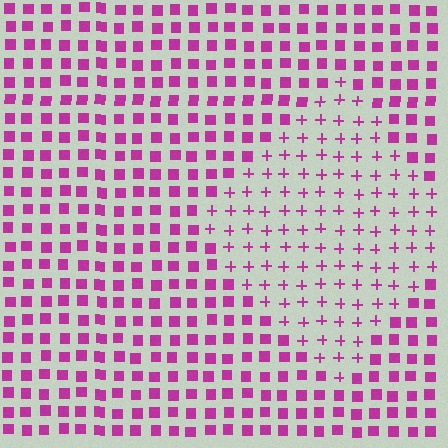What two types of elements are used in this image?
The image uses plus signs inside the diamond region and squares outside it.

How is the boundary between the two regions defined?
The boundary is defined by a change in element shape: plus signs inside vs. squares outside. All elements share the same color and spacing.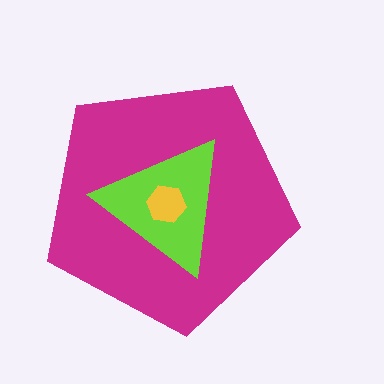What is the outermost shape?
The magenta pentagon.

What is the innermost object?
The yellow hexagon.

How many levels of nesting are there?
3.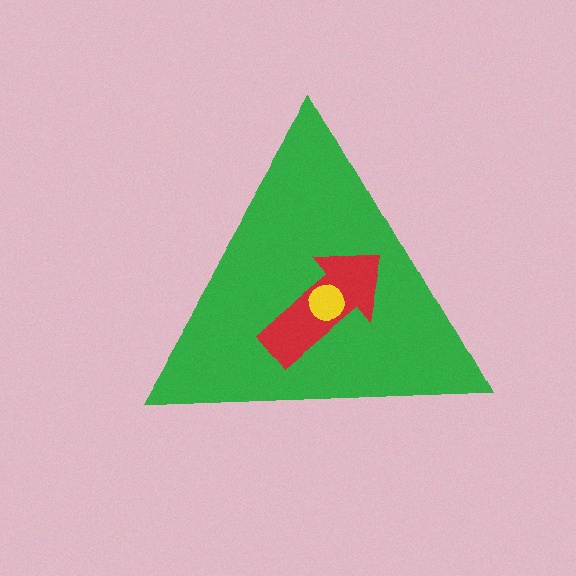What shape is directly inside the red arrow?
The yellow circle.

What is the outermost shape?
The green triangle.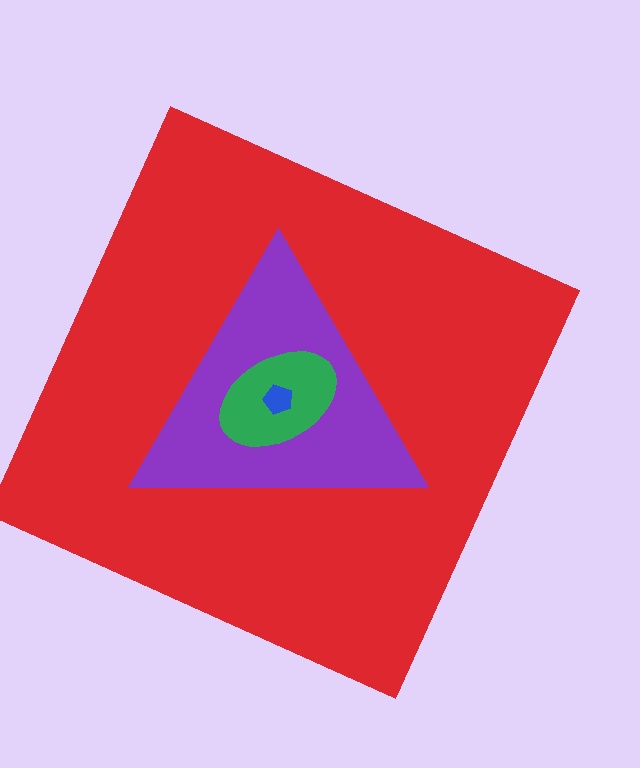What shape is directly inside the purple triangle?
The green ellipse.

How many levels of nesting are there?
4.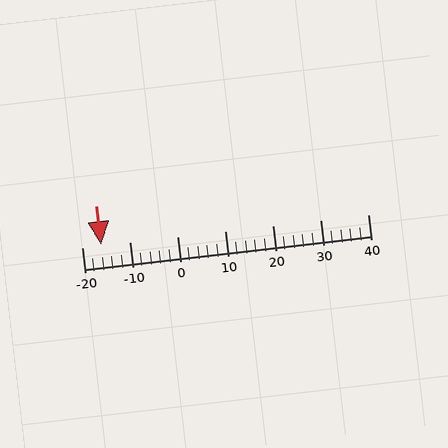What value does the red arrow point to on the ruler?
The red arrow points to approximately -16.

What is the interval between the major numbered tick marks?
The major tick marks are spaced 10 units apart.